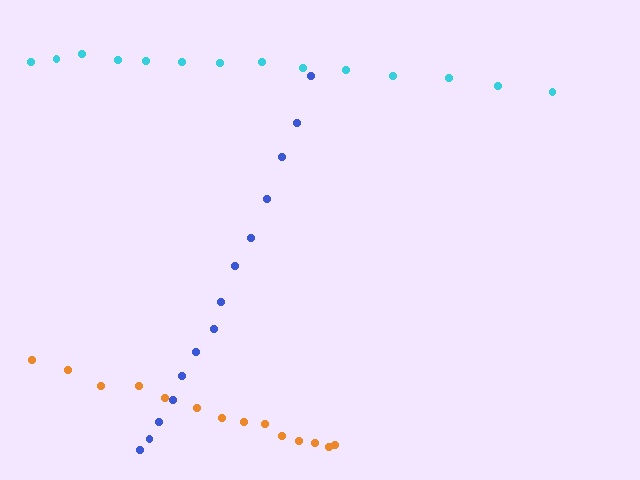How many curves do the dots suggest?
There are 3 distinct paths.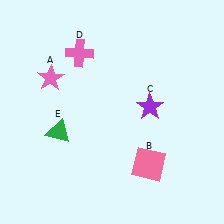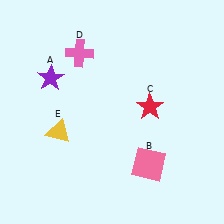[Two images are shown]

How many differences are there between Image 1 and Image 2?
There are 3 differences between the two images.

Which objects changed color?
A changed from pink to purple. C changed from purple to red. E changed from green to yellow.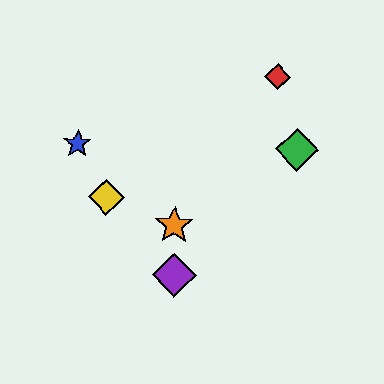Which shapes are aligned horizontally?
The blue star, the green diamond are aligned horizontally.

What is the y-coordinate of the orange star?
The orange star is at y≈225.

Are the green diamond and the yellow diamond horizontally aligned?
No, the green diamond is at y≈150 and the yellow diamond is at y≈197.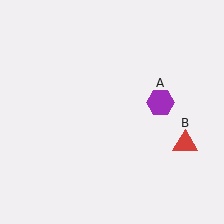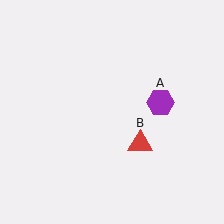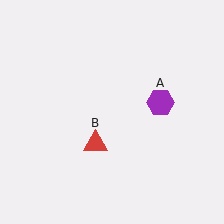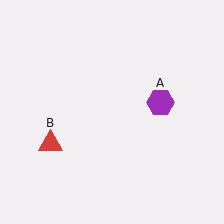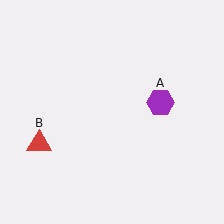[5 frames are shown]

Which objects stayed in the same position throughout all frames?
Purple hexagon (object A) remained stationary.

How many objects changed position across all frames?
1 object changed position: red triangle (object B).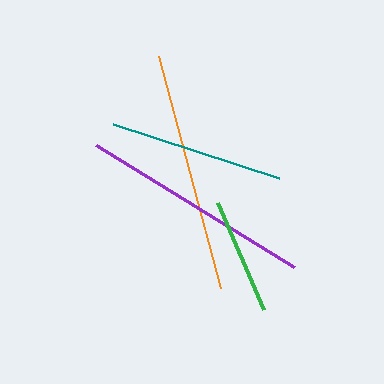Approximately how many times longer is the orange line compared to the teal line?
The orange line is approximately 1.4 times the length of the teal line.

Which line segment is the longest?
The orange line is the longest at approximately 239 pixels.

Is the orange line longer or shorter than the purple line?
The orange line is longer than the purple line.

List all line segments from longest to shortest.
From longest to shortest: orange, purple, teal, green.